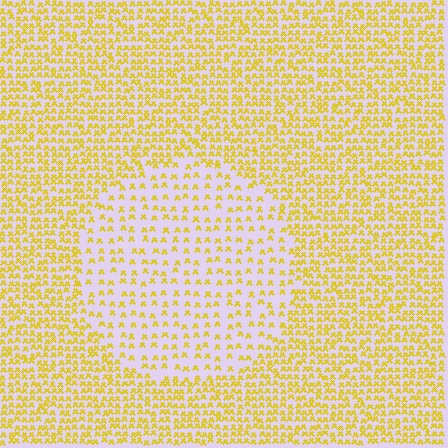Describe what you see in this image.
The image contains small yellow elements arranged at two different densities. A circle-shaped region is visible where the elements are less densely packed than the surrounding area.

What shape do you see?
I see a circle.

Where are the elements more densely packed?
The elements are more densely packed outside the circle boundary.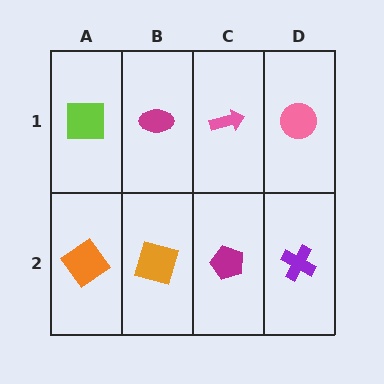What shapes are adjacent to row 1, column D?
A purple cross (row 2, column D), a pink arrow (row 1, column C).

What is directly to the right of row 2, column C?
A purple cross.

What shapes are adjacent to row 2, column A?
A lime square (row 1, column A), an orange square (row 2, column B).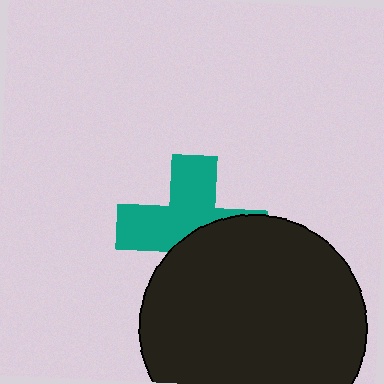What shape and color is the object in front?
The object in front is a black circle.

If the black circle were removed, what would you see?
You would see the complete teal cross.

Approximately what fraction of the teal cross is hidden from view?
Roughly 46% of the teal cross is hidden behind the black circle.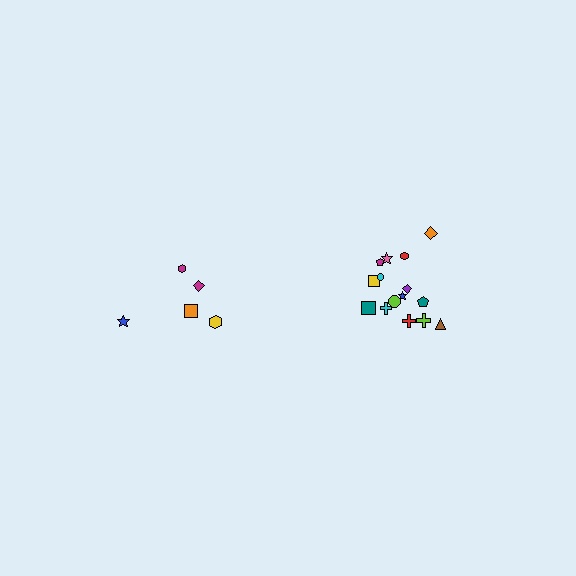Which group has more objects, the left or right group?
The right group.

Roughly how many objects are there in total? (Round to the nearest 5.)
Roughly 20 objects in total.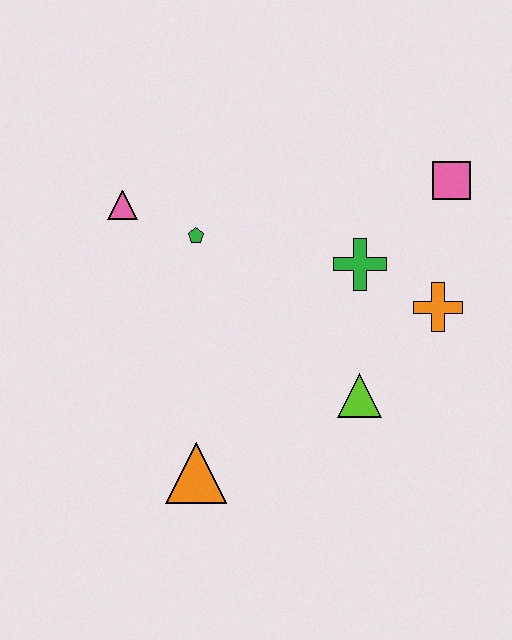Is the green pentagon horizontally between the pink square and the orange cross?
No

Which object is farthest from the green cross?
The orange triangle is farthest from the green cross.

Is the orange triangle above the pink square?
No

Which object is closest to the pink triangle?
The green pentagon is closest to the pink triangle.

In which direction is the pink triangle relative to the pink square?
The pink triangle is to the left of the pink square.